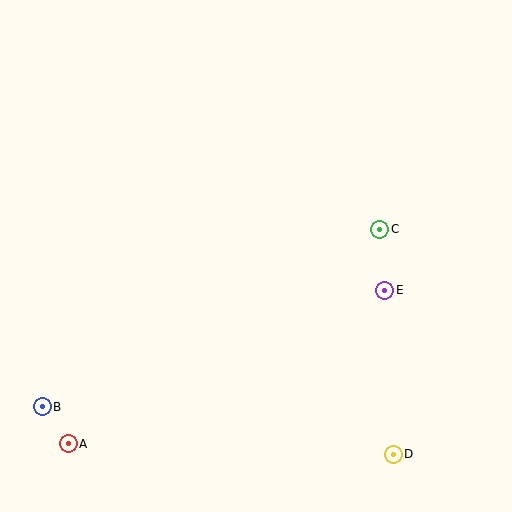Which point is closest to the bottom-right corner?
Point D is closest to the bottom-right corner.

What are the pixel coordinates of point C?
Point C is at (380, 229).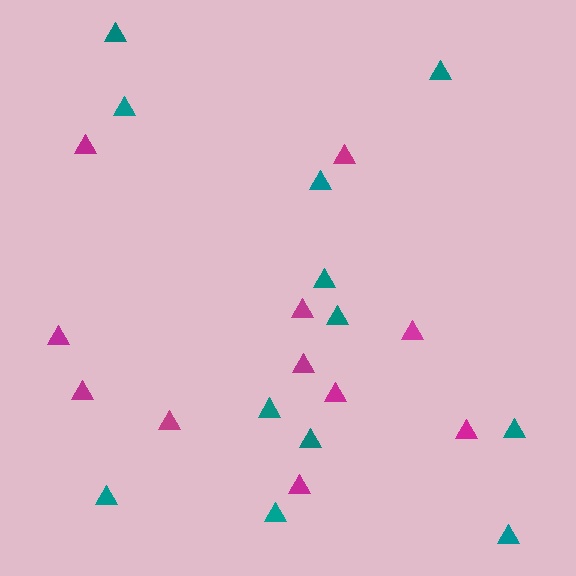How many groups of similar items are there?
There are 2 groups: one group of teal triangles (12) and one group of magenta triangles (11).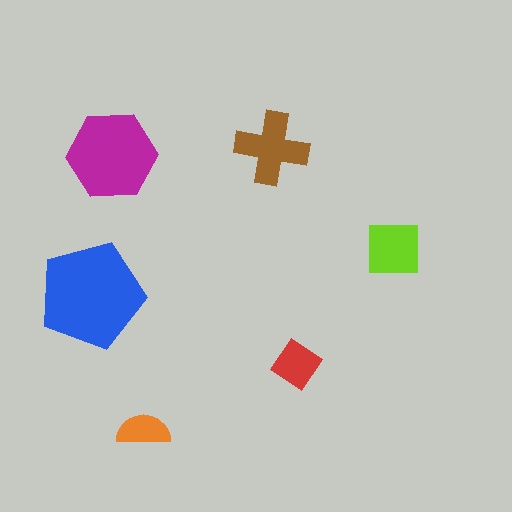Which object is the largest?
The blue pentagon.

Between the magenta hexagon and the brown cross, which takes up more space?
The magenta hexagon.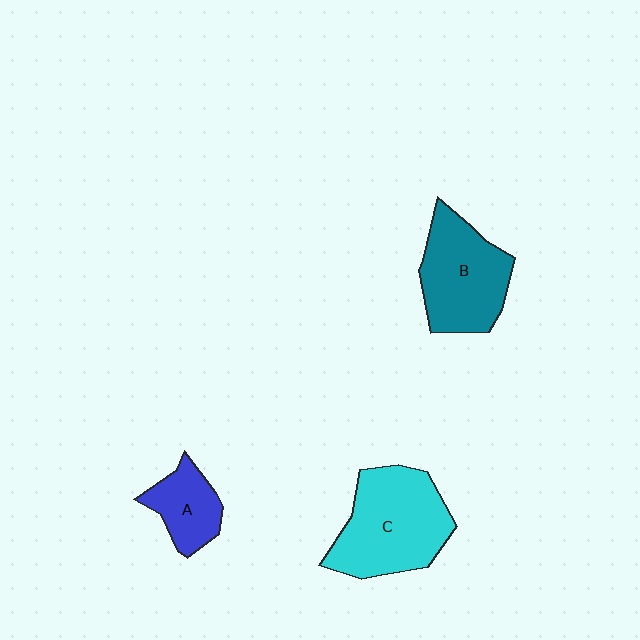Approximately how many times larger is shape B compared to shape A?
Approximately 1.8 times.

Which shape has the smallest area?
Shape A (blue).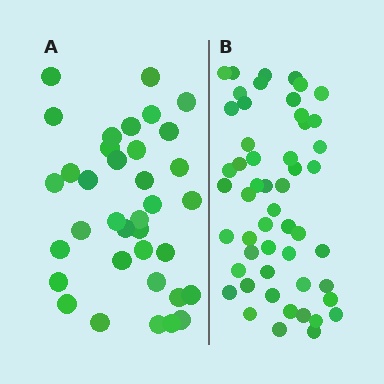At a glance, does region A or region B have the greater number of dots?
Region B (the right region) has more dots.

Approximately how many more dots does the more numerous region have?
Region B has approximately 15 more dots than region A.